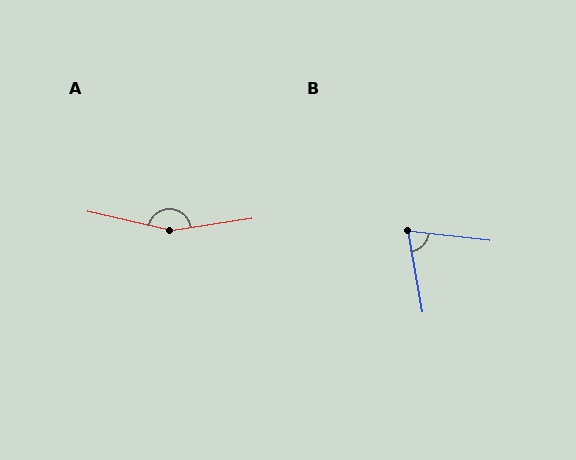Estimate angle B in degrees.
Approximately 73 degrees.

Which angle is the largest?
A, at approximately 159 degrees.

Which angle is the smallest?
B, at approximately 73 degrees.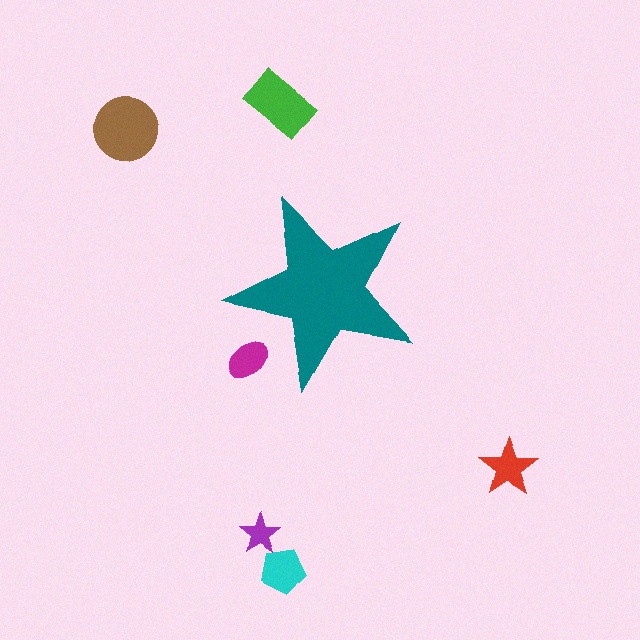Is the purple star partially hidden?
No, the purple star is fully visible.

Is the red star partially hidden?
No, the red star is fully visible.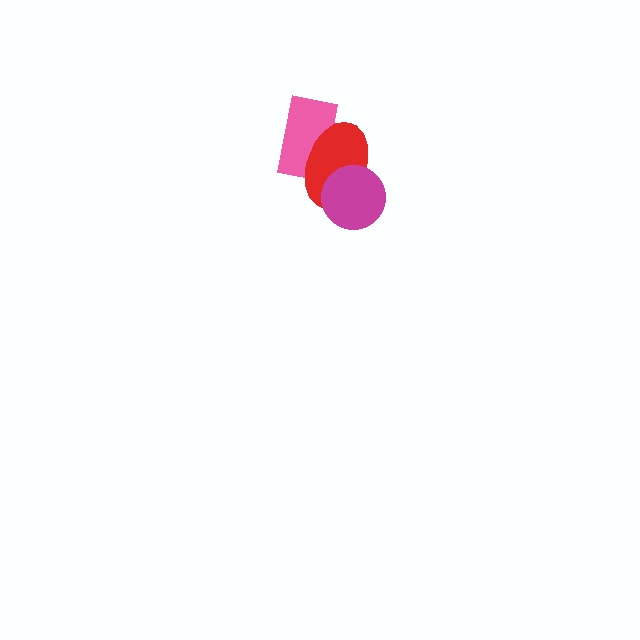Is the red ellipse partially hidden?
Yes, it is partially covered by another shape.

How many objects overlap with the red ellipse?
2 objects overlap with the red ellipse.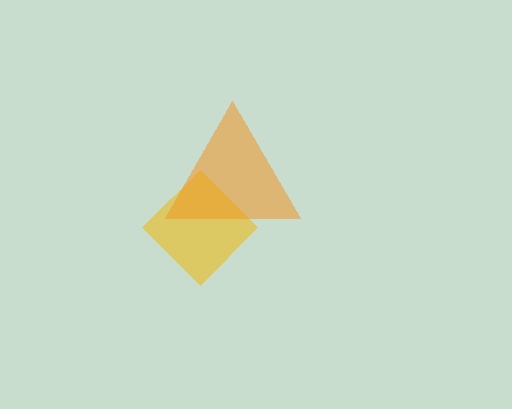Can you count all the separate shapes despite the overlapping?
Yes, there are 2 separate shapes.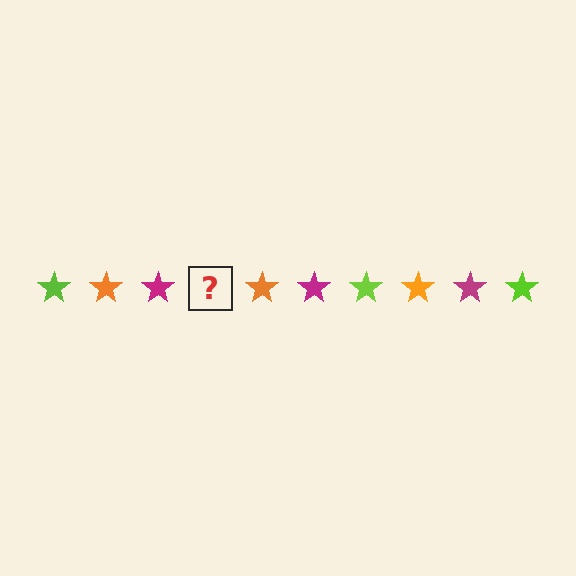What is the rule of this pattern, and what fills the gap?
The rule is that the pattern cycles through lime, orange, magenta stars. The gap should be filled with a lime star.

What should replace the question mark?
The question mark should be replaced with a lime star.